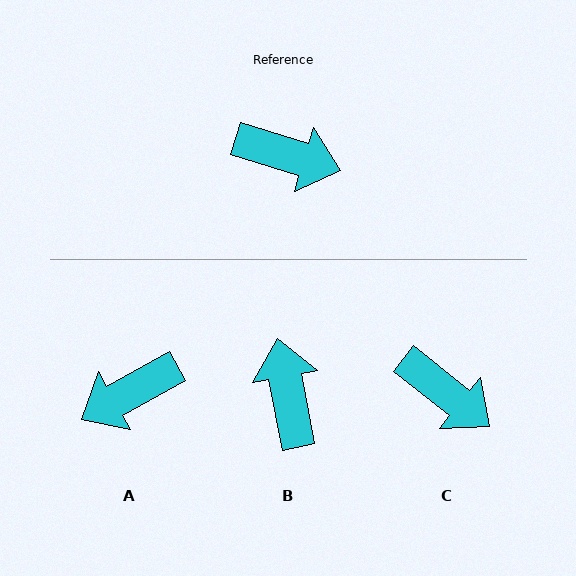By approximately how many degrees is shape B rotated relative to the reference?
Approximately 118 degrees counter-clockwise.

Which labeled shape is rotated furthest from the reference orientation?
A, about 134 degrees away.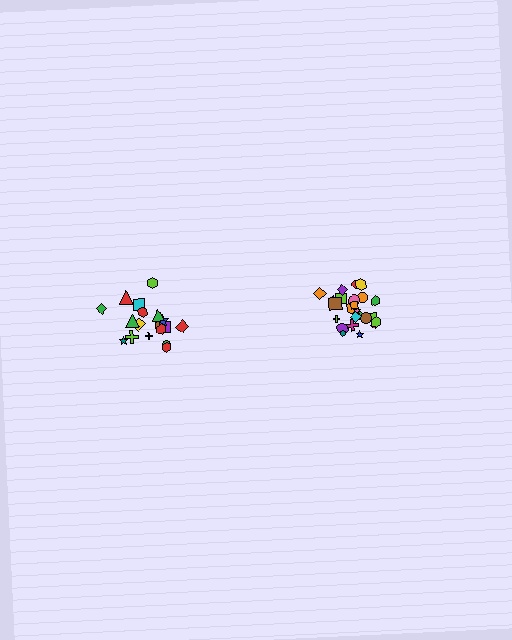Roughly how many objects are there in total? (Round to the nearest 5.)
Roughly 45 objects in total.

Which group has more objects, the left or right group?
The right group.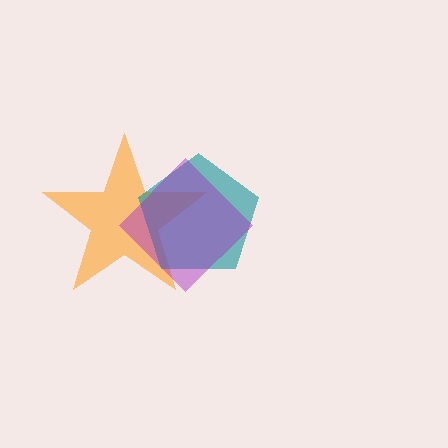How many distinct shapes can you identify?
There are 3 distinct shapes: an orange star, a teal pentagon, a purple diamond.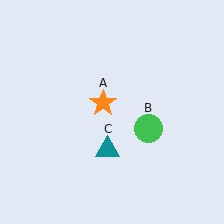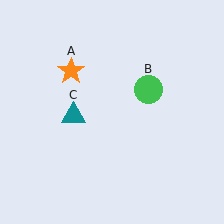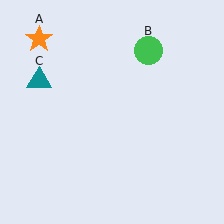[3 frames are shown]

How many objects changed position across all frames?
3 objects changed position: orange star (object A), green circle (object B), teal triangle (object C).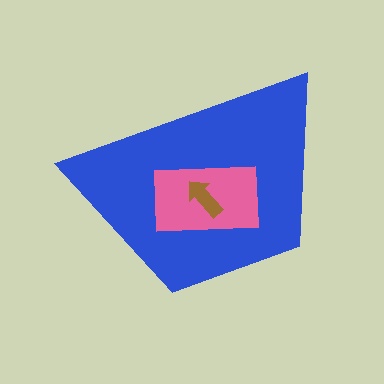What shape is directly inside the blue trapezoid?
The pink rectangle.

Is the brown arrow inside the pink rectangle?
Yes.